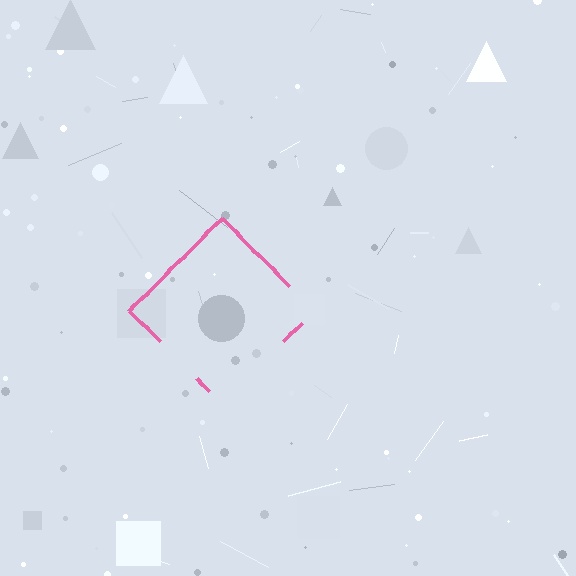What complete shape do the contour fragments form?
The contour fragments form a diamond.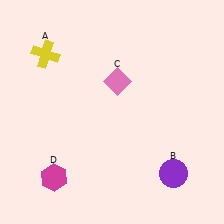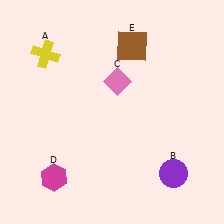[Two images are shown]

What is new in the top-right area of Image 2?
A brown square (E) was added in the top-right area of Image 2.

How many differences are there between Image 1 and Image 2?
There is 1 difference between the two images.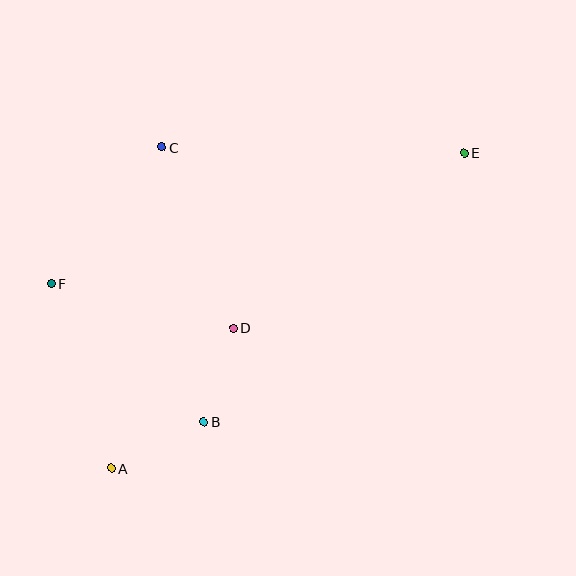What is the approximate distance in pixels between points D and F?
The distance between D and F is approximately 187 pixels.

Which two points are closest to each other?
Points B and D are closest to each other.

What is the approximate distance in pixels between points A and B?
The distance between A and B is approximately 104 pixels.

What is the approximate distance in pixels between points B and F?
The distance between B and F is approximately 206 pixels.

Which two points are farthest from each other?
Points A and E are farthest from each other.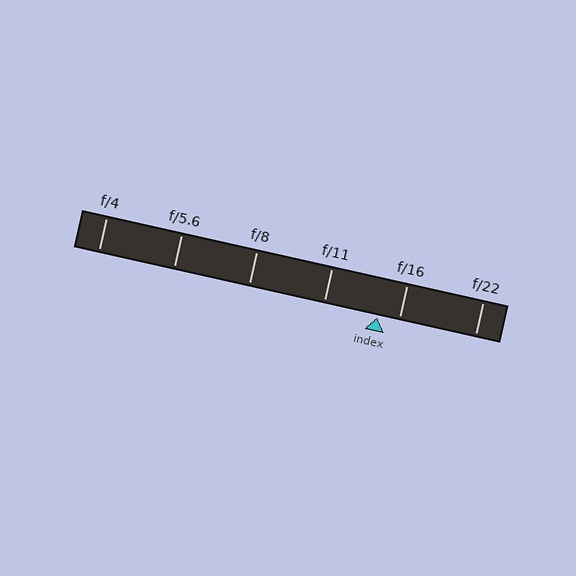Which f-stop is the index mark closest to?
The index mark is closest to f/16.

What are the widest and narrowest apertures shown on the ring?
The widest aperture shown is f/4 and the narrowest is f/22.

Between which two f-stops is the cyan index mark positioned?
The index mark is between f/11 and f/16.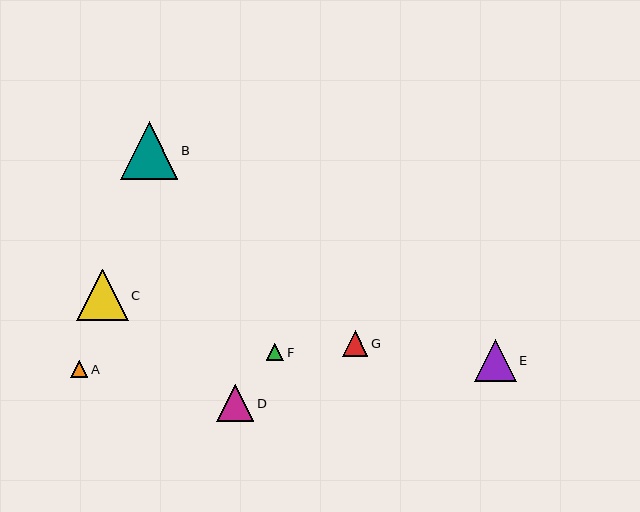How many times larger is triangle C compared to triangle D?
Triangle C is approximately 1.4 times the size of triangle D.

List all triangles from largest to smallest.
From largest to smallest: B, C, E, D, G, F, A.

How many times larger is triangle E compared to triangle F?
Triangle E is approximately 2.4 times the size of triangle F.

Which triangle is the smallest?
Triangle A is the smallest with a size of approximately 17 pixels.